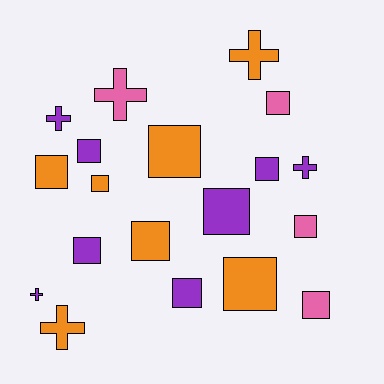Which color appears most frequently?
Purple, with 8 objects.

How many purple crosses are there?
There are 3 purple crosses.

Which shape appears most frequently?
Square, with 13 objects.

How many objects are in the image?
There are 19 objects.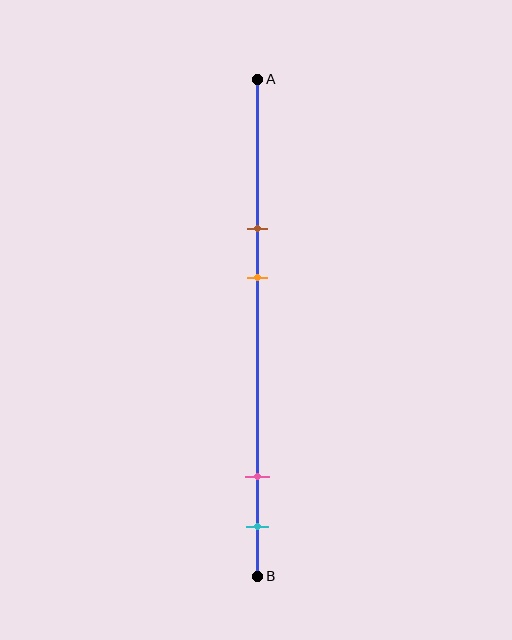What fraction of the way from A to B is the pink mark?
The pink mark is approximately 80% (0.8) of the way from A to B.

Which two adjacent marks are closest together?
The pink and cyan marks are the closest adjacent pair.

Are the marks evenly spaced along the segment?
No, the marks are not evenly spaced.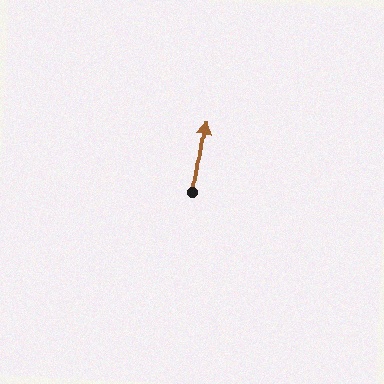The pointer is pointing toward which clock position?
Roughly 12 o'clock.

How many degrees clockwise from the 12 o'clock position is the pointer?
Approximately 9 degrees.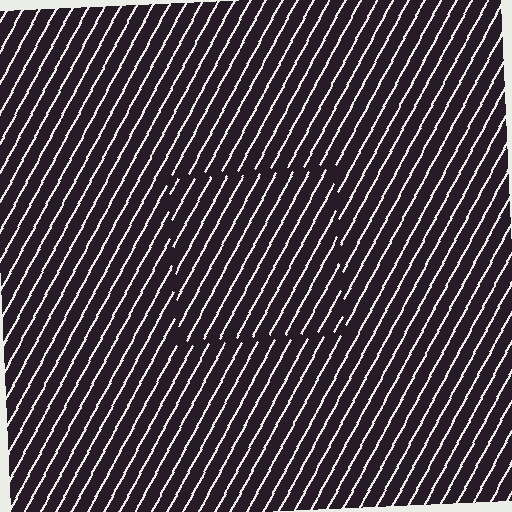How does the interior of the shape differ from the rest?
The interior of the shape contains the same grating, shifted by half a period — the contour is defined by the phase discontinuity where line-ends from the inner and outer gratings abut.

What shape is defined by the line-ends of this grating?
An illusory square. The interior of the shape contains the same grating, shifted by half a period — the contour is defined by the phase discontinuity where line-ends from the inner and outer gratings abut.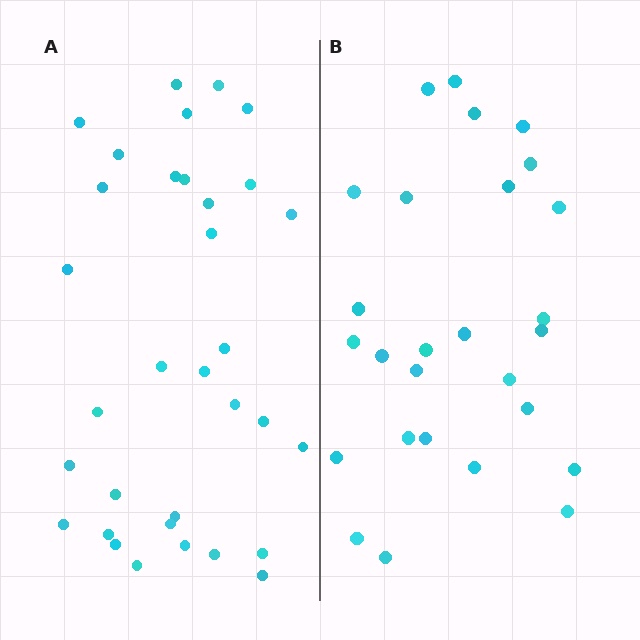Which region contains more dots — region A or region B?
Region A (the left region) has more dots.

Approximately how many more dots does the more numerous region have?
Region A has about 6 more dots than region B.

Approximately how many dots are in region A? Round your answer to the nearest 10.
About 30 dots. (The exact count is 33, which rounds to 30.)